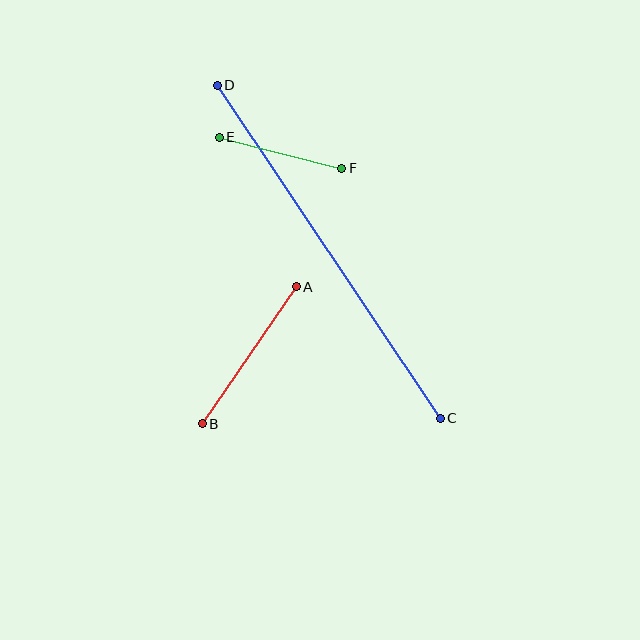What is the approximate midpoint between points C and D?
The midpoint is at approximately (329, 252) pixels.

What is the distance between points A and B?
The distance is approximately 166 pixels.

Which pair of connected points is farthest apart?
Points C and D are farthest apart.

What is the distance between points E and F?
The distance is approximately 127 pixels.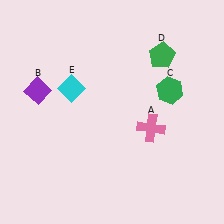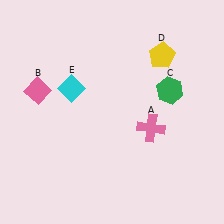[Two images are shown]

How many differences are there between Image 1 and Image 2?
There are 2 differences between the two images.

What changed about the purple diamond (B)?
In Image 1, B is purple. In Image 2, it changed to pink.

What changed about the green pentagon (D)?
In Image 1, D is green. In Image 2, it changed to yellow.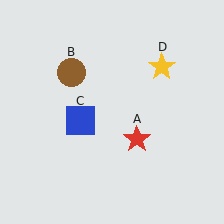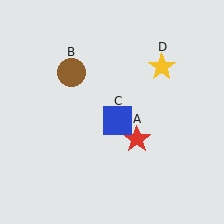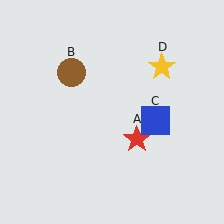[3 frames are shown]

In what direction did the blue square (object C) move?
The blue square (object C) moved right.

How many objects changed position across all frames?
1 object changed position: blue square (object C).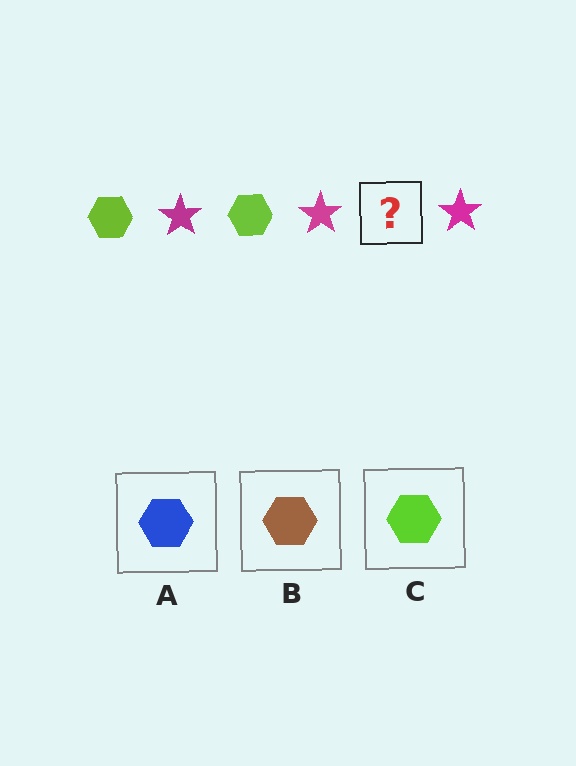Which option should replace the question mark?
Option C.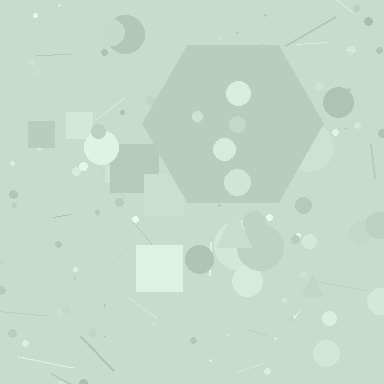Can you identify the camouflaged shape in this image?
The camouflaged shape is a hexagon.